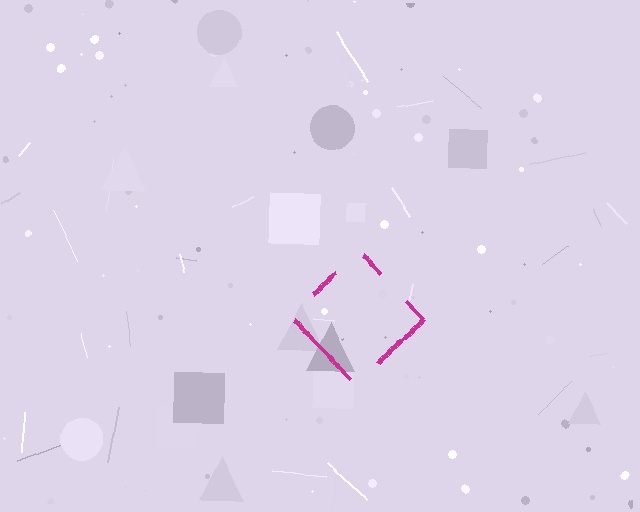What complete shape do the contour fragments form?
The contour fragments form a diamond.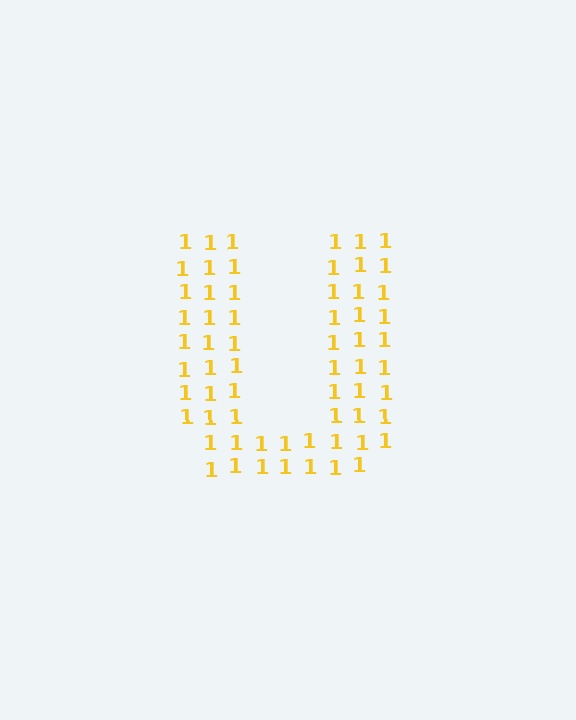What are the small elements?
The small elements are digit 1's.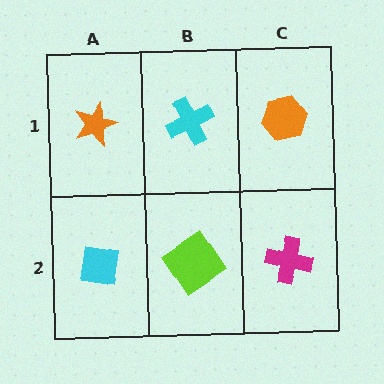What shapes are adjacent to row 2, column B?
A cyan cross (row 1, column B), a cyan square (row 2, column A), a magenta cross (row 2, column C).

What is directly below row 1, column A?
A cyan square.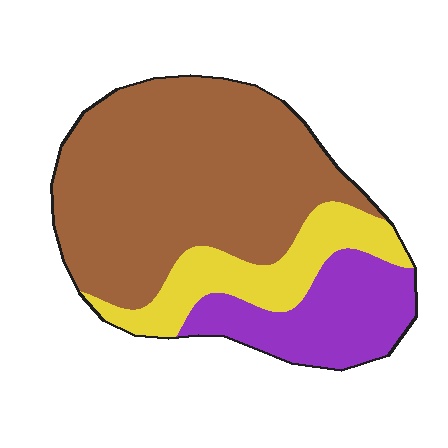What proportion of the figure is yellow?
Yellow takes up between a sixth and a third of the figure.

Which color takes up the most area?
Brown, at roughly 60%.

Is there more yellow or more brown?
Brown.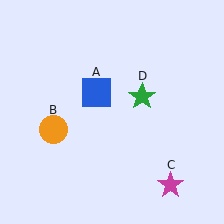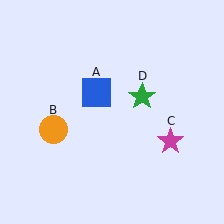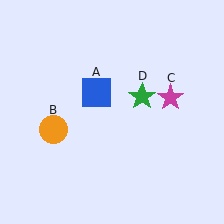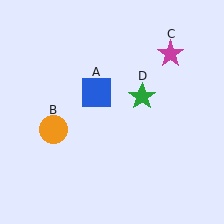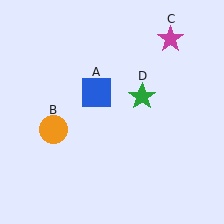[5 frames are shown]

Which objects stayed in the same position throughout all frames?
Blue square (object A) and orange circle (object B) and green star (object D) remained stationary.